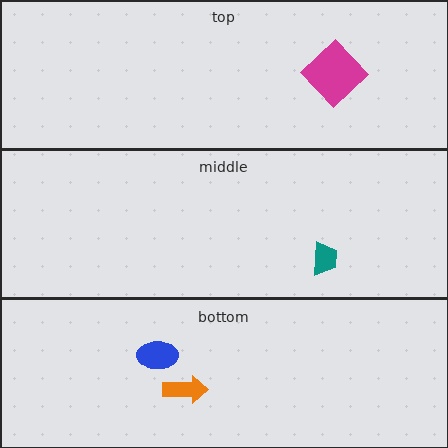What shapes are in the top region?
The magenta diamond.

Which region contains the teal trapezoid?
The middle region.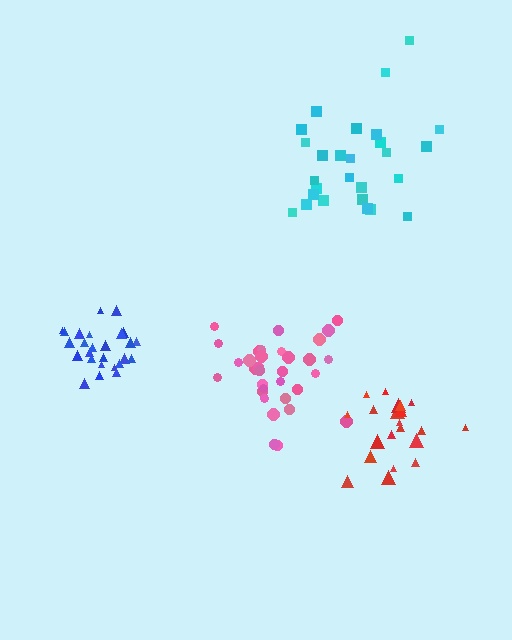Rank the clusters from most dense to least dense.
blue, pink, red, cyan.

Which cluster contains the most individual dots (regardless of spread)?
Pink (33).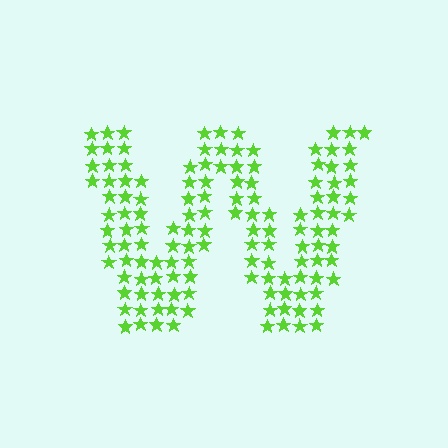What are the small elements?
The small elements are stars.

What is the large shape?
The large shape is the letter W.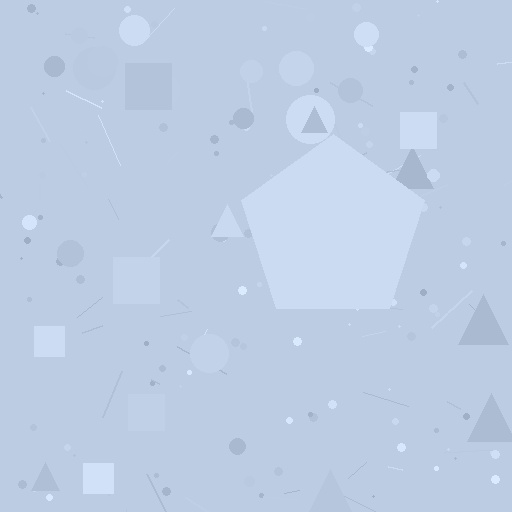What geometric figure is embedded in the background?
A pentagon is embedded in the background.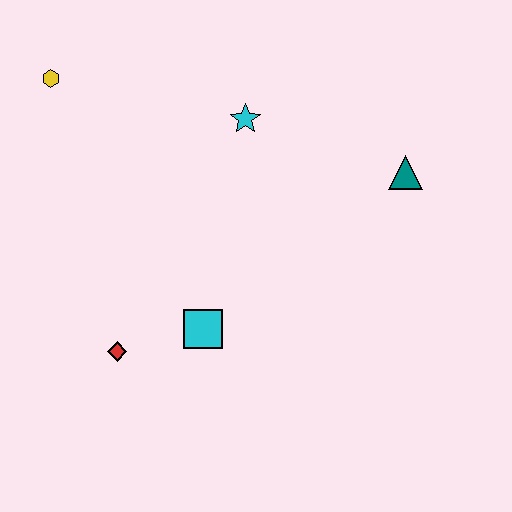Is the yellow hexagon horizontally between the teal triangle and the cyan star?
No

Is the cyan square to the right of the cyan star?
No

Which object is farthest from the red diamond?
The teal triangle is farthest from the red diamond.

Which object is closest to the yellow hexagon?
The cyan star is closest to the yellow hexagon.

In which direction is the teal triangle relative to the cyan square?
The teal triangle is to the right of the cyan square.